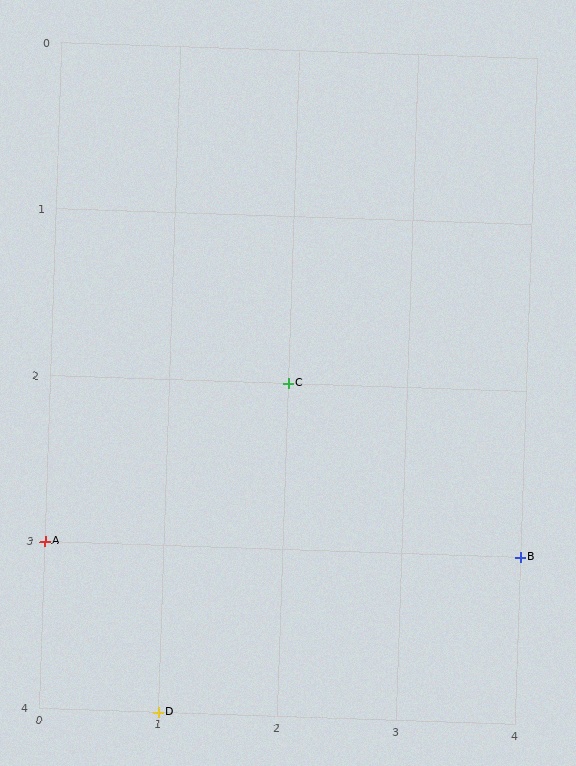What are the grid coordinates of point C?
Point C is at grid coordinates (2, 2).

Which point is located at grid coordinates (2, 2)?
Point C is at (2, 2).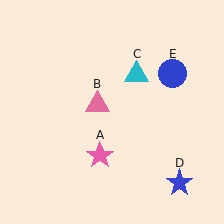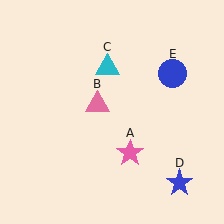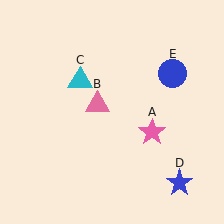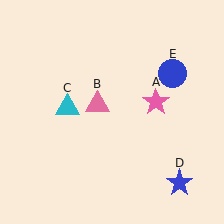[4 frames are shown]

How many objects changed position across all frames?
2 objects changed position: pink star (object A), cyan triangle (object C).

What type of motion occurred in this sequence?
The pink star (object A), cyan triangle (object C) rotated counterclockwise around the center of the scene.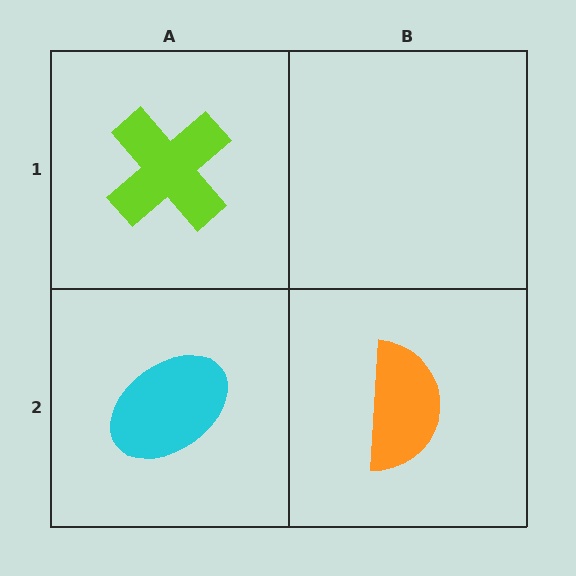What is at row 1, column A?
A lime cross.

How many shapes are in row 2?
2 shapes.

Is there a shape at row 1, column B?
No, that cell is empty.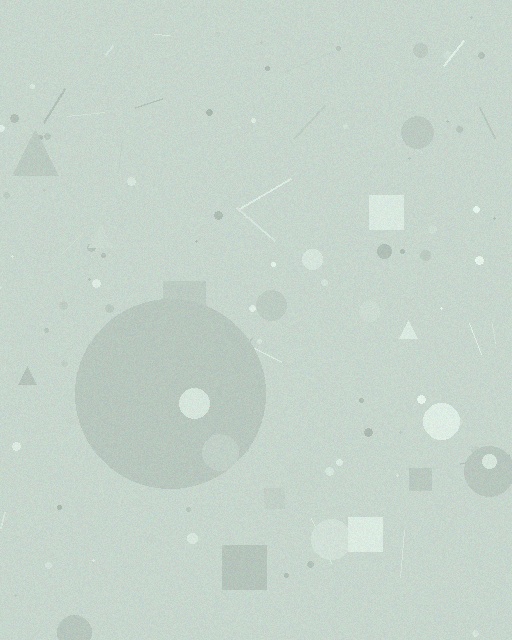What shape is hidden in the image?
A circle is hidden in the image.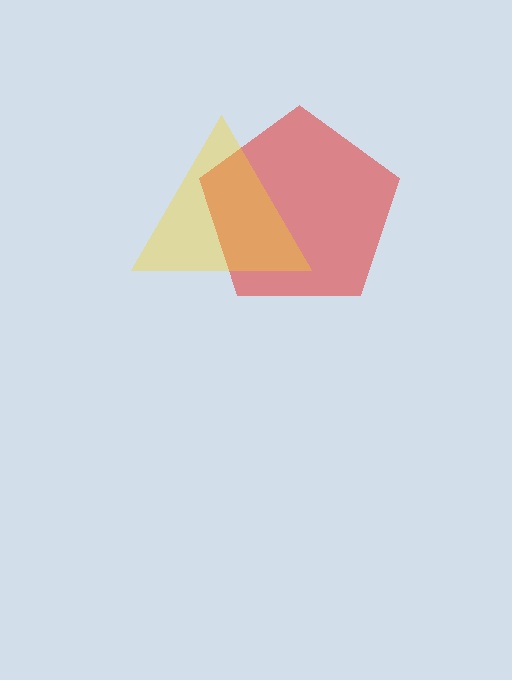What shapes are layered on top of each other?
The layered shapes are: a red pentagon, a yellow triangle.